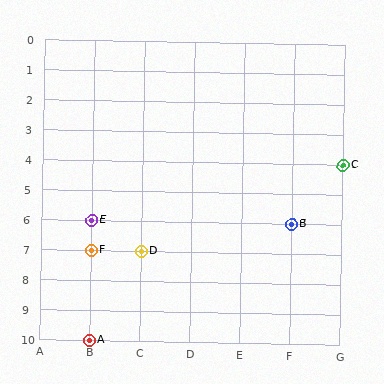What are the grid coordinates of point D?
Point D is at grid coordinates (C, 7).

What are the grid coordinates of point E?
Point E is at grid coordinates (B, 6).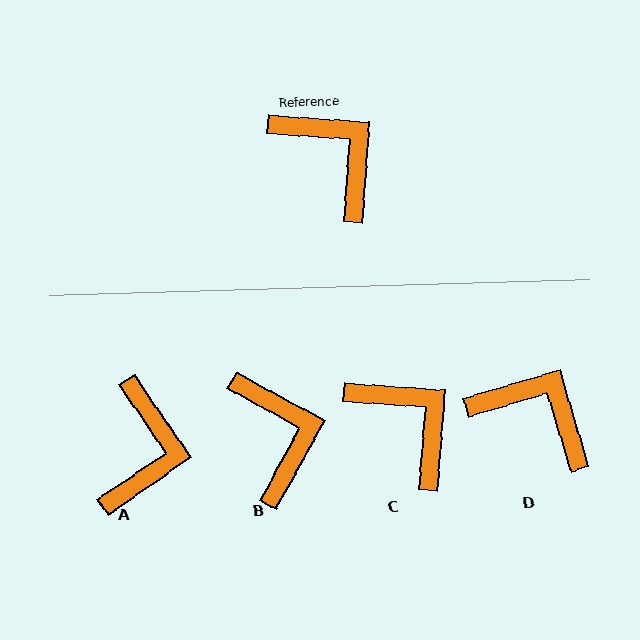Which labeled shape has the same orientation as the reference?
C.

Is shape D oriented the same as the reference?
No, it is off by about 21 degrees.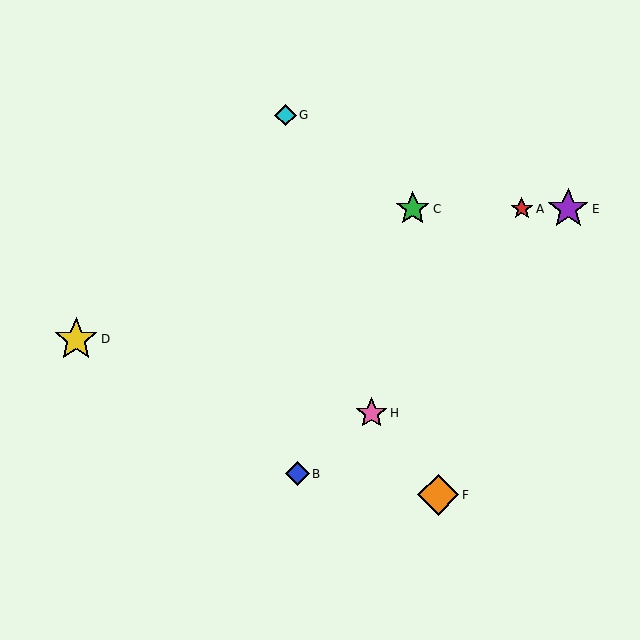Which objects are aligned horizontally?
Objects A, C, E are aligned horizontally.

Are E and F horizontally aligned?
No, E is at y≈209 and F is at y≈495.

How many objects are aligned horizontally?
3 objects (A, C, E) are aligned horizontally.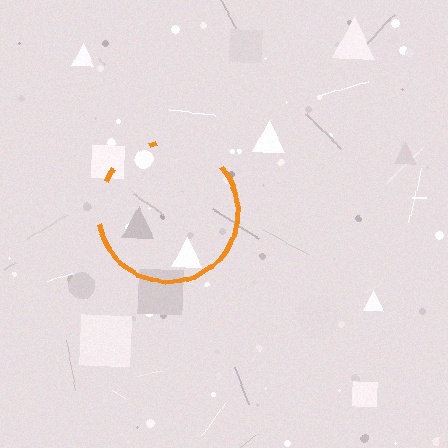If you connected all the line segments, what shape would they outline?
They would outline a circle.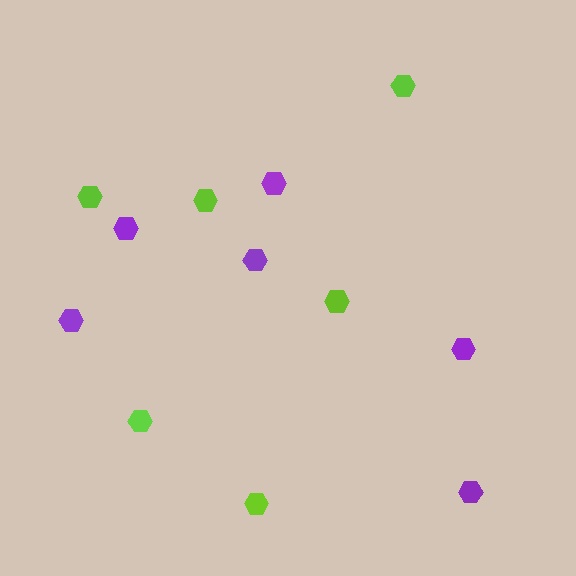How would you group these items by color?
There are 2 groups: one group of purple hexagons (6) and one group of lime hexagons (6).